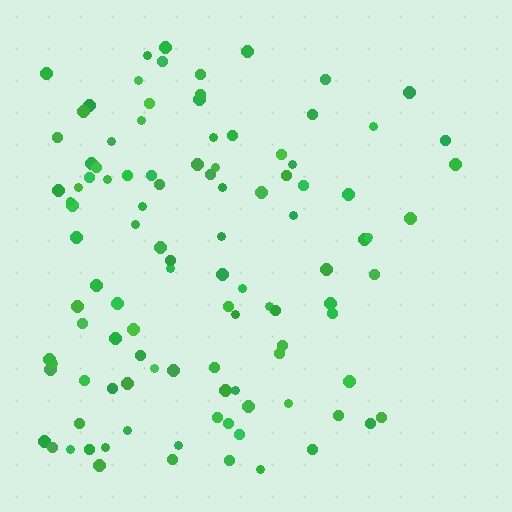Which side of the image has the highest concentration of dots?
The left.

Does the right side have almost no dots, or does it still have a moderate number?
Still a moderate number, just noticeably fewer than the left.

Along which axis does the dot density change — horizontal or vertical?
Horizontal.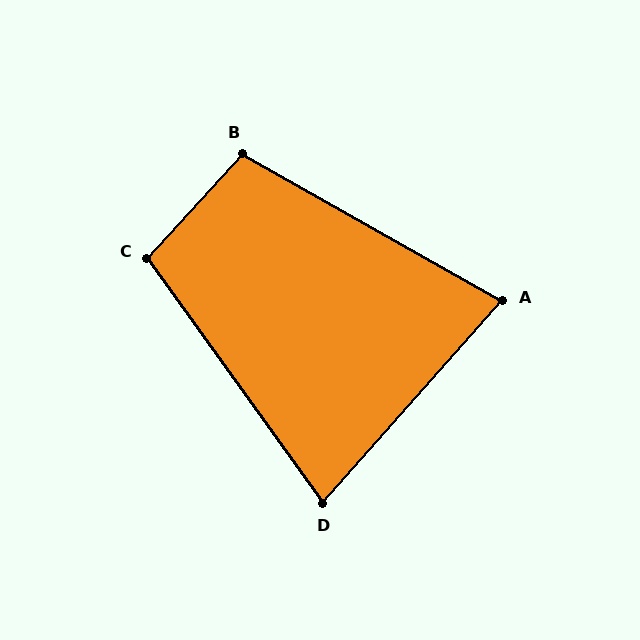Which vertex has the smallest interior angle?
D, at approximately 77 degrees.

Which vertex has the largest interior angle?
B, at approximately 103 degrees.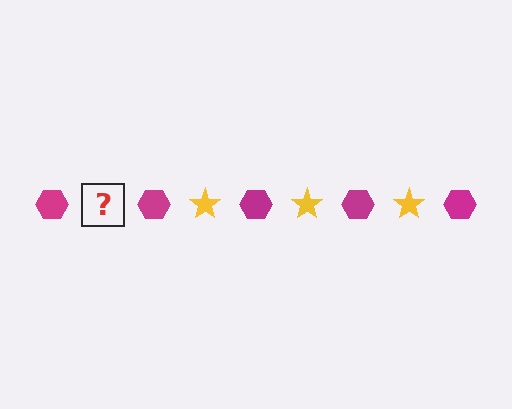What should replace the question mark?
The question mark should be replaced with a yellow star.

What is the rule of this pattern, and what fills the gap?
The rule is that the pattern alternates between magenta hexagon and yellow star. The gap should be filled with a yellow star.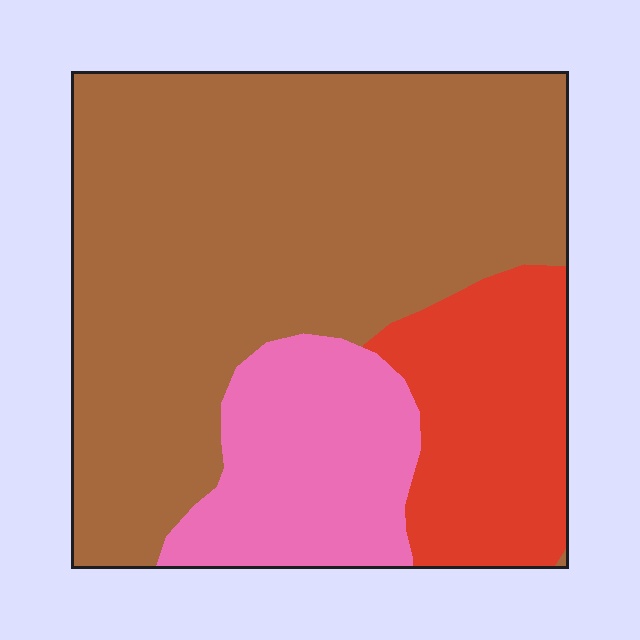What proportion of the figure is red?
Red covers roughly 20% of the figure.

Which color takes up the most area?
Brown, at roughly 65%.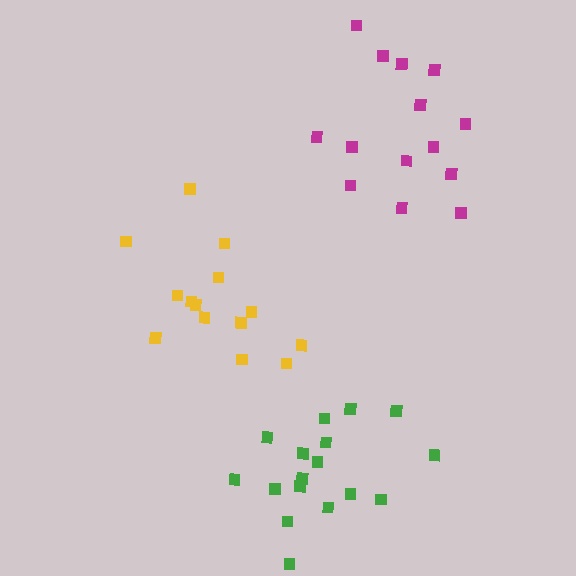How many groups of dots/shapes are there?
There are 3 groups.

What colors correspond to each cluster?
The clusters are colored: yellow, green, magenta.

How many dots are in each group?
Group 1: 14 dots, Group 2: 17 dots, Group 3: 14 dots (45 total).